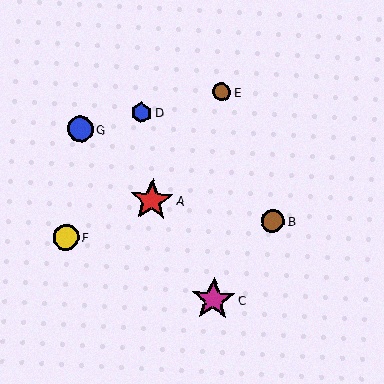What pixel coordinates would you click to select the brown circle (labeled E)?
Click at (222, 92) to select the brown circle E.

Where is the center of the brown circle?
The center of the brown circle is at (273, 221).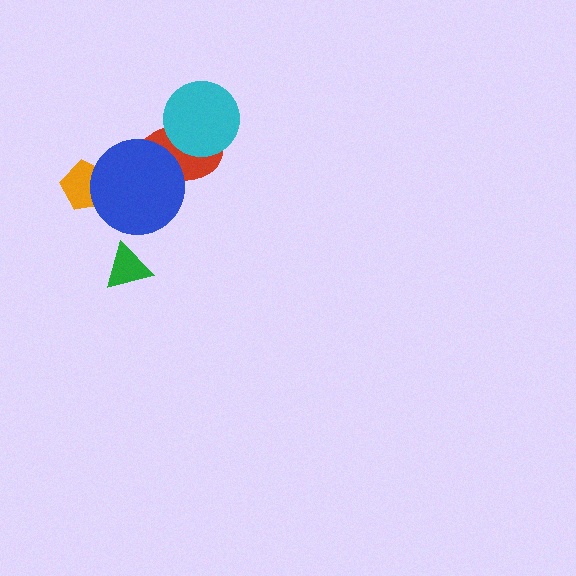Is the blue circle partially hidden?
No, no other shape covers it.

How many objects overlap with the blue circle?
2 objects overlap with the blue circle.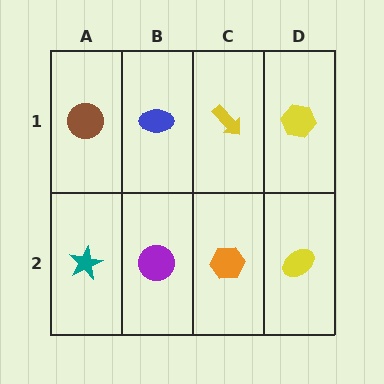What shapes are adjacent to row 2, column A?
A brown circle (row 1, column A), a purple circle (row 2, column B).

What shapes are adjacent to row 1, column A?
A teal star (row 2, column A), a blue ellipse (row 1, column B).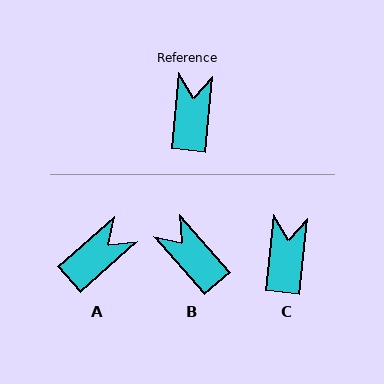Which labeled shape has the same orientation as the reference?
C.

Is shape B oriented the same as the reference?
No, it is off by about 47 degrees.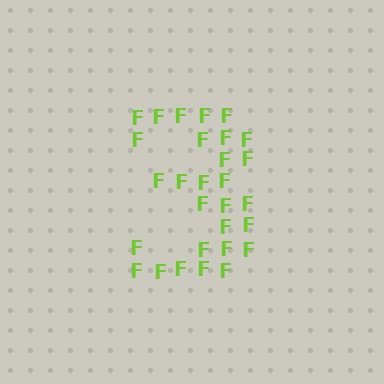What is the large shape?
The large shape is the digit 3.